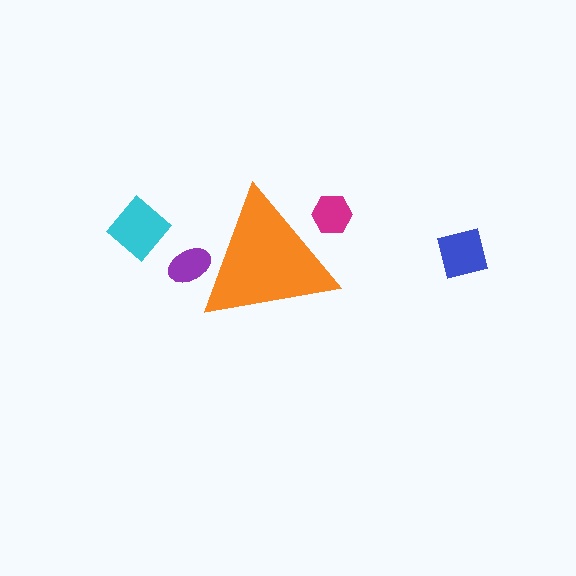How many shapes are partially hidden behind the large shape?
2 shapes are partially hidden.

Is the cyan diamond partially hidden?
No, the cyan diamond is fully visible.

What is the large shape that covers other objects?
An orange triangle.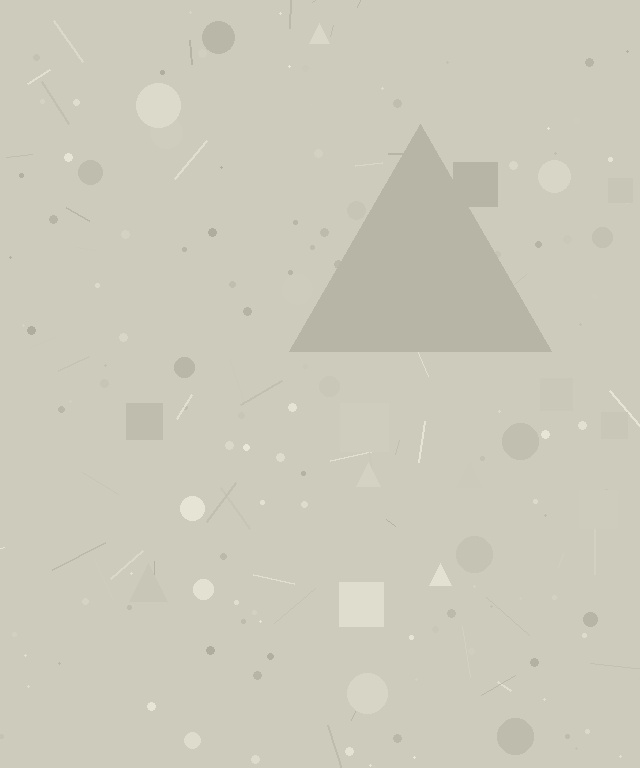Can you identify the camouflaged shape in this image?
The camouflaged shape is a triangle.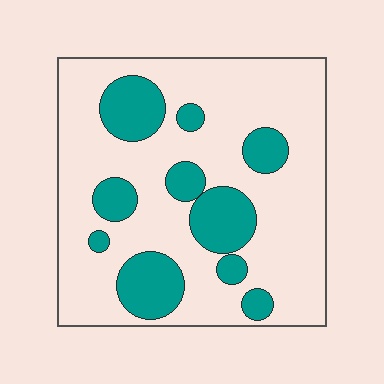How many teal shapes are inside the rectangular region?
10.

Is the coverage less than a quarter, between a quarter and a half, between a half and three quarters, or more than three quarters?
Less than a quarter.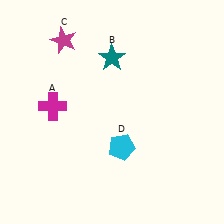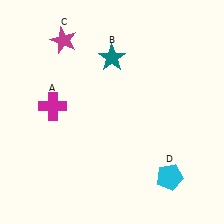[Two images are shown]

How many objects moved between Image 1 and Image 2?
1 object moved between the two images.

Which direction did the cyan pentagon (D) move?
The cyan pentagon (D) moved right.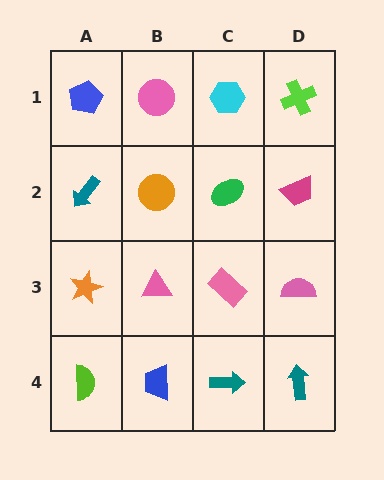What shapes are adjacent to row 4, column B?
A pink triangle (row 3, column B), a lime semicircle (row 4, column A), a teal arrow (row 4, column C).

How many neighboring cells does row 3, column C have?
4.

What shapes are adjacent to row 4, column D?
A pink semicircle (row 3, column D), a teal arrow (row 4, column C).